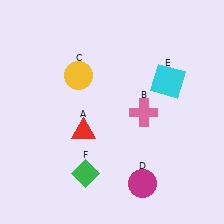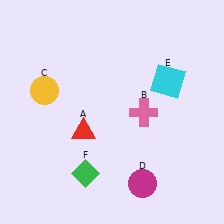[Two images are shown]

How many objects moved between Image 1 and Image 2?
1 object moved between the two images.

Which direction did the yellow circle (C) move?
The yellow circle (C) moved left.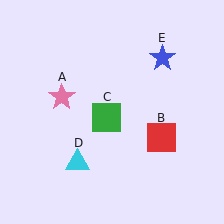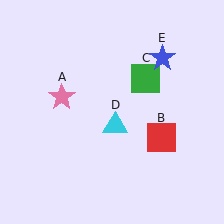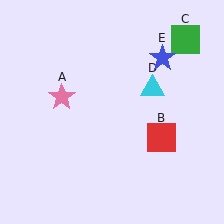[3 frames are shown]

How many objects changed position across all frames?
2 objects changed position: green square (object C), cyan triangle (object D).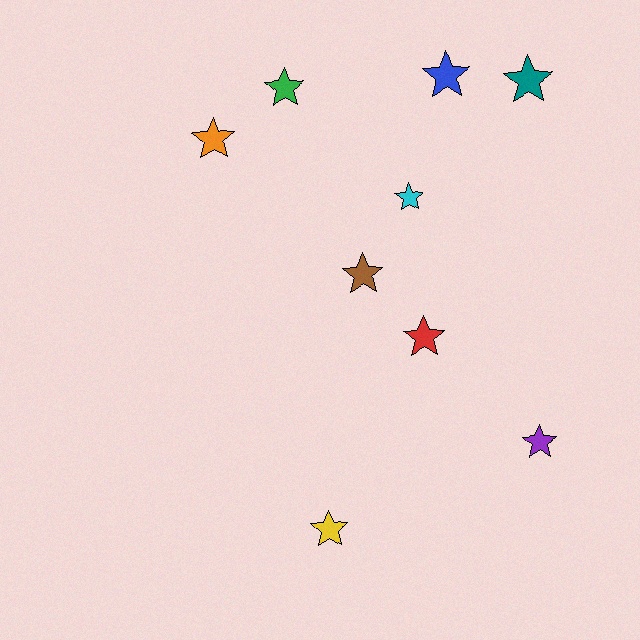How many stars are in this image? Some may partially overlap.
There are 9 stars.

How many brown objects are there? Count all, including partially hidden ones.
There is 1 brown object.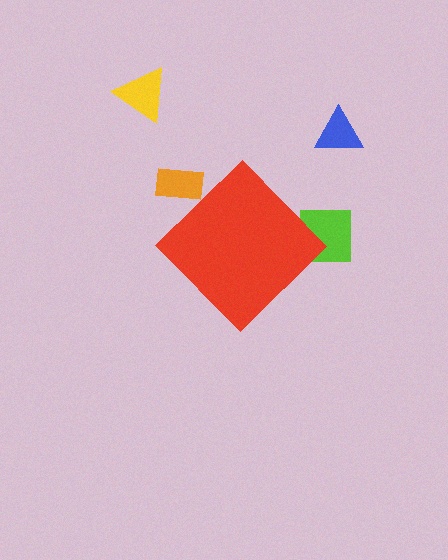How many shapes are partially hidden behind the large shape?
2 shapes are partially hidden.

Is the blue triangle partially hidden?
No, the blue triangle is fully visible.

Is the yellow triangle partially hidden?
No, the yellow triangle is fully visible.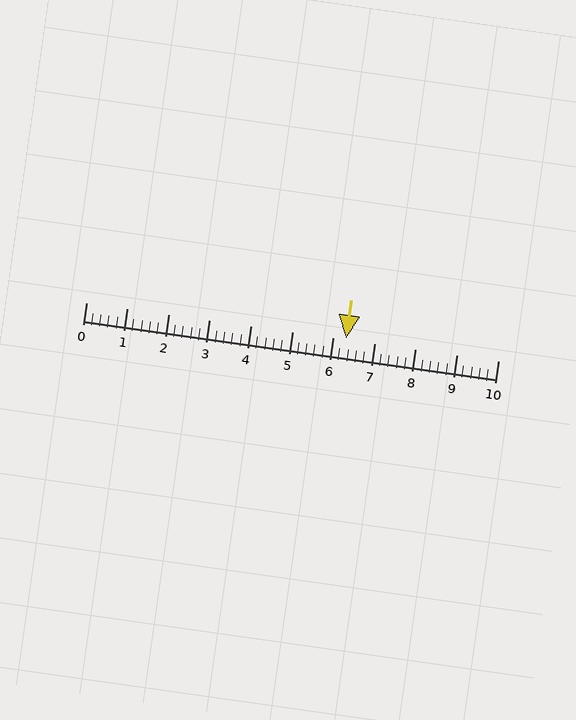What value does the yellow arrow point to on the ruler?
The yellow arrow points to approximately 6.3.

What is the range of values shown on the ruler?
The ruler shows values from 0 to 10.